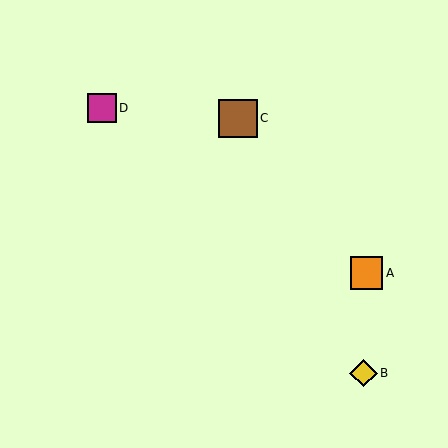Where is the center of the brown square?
The center of the brown square is at (238, 118).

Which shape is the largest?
The brown square (labeled C) is the largest.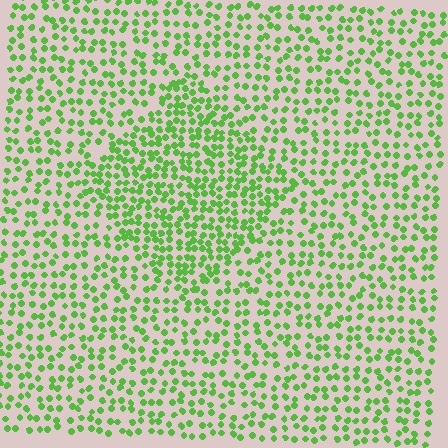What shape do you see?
I see a diamond.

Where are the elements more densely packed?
The elements are more densely packed inside the diamond boundary.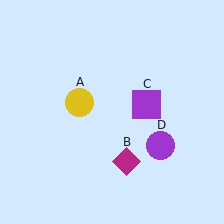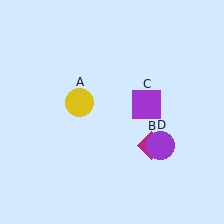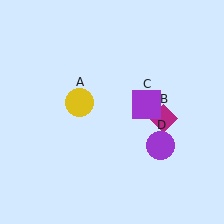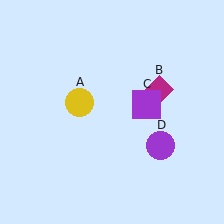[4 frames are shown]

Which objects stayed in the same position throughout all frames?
Yellow circle (object A) and purple square (object C) and purple circle (object D) remained stationary.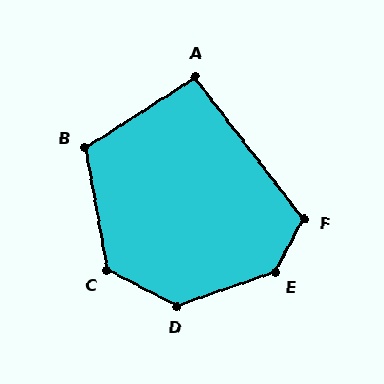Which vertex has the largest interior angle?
E, at approximately 138 degrees.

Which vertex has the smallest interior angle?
A, at approximately 94 degrees.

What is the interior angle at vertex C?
Approximately 127 degrees (obtuse).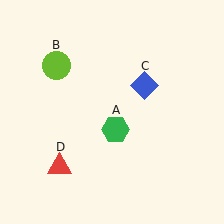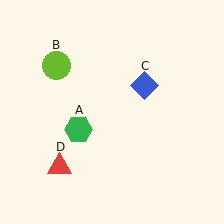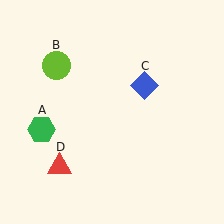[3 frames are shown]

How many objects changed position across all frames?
1 object changed position: green hexagon (object A).